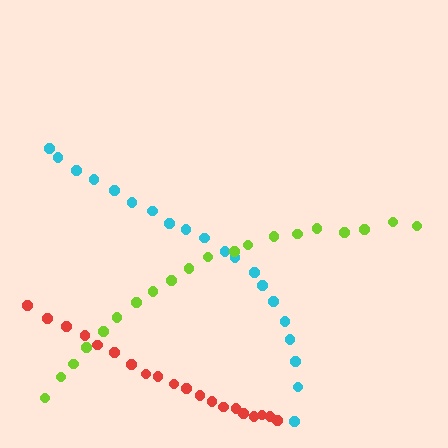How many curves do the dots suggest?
There are 3 distinct paths.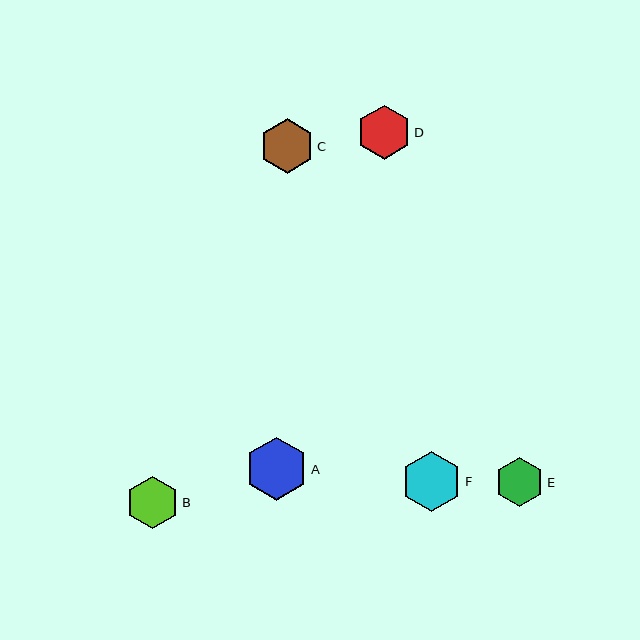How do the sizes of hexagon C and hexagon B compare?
Hexagon C and hexagon B are approximately the same size.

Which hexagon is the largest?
Hexagon A is the largest with a size of approximately 63 pixels.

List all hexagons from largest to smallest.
From largest to smallest: A, F, C, D, B, E.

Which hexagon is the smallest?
Hexagon E is the smallest with a size of approximately 49 pixels.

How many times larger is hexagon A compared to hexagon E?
Hexagon A is approximately 1.3 times the size of hexagon E.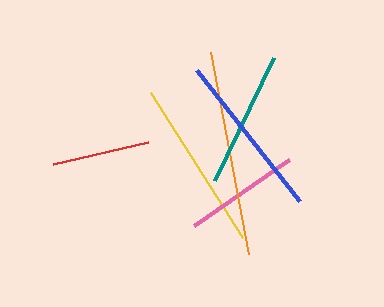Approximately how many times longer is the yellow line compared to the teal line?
The yellow line is approximately 1.3 times the length of the teal line.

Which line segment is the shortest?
The red line is the shortest at approximately 97 pixels.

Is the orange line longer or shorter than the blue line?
The orange line is longer than the blue line.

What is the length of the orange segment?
The orange segment is approximately 205 pixels long.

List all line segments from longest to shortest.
From longest to shortest: orange, yellow, blue, teal, pink, red.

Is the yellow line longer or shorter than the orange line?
The orange line is longer than the yellow line.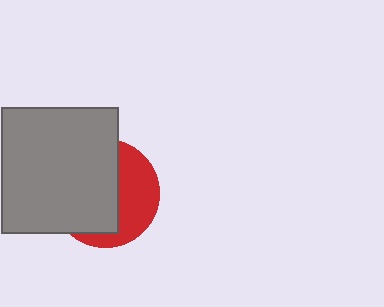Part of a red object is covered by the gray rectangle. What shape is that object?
It is a circle.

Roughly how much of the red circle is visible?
A small part of it is visible (roughly 40%).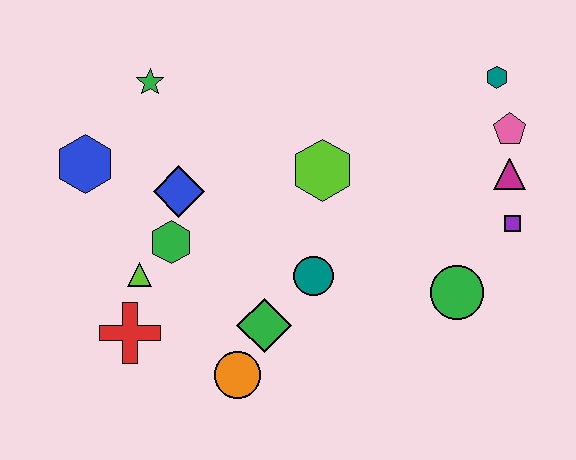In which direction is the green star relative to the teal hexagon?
The green star is to the left of the teal hexagon.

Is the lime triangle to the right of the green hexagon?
No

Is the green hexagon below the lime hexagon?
Yes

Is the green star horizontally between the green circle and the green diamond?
No